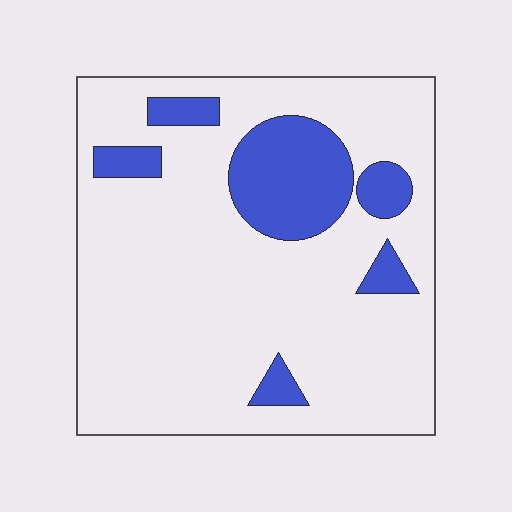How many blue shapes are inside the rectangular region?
6.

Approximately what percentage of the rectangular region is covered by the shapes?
Approximately 20%.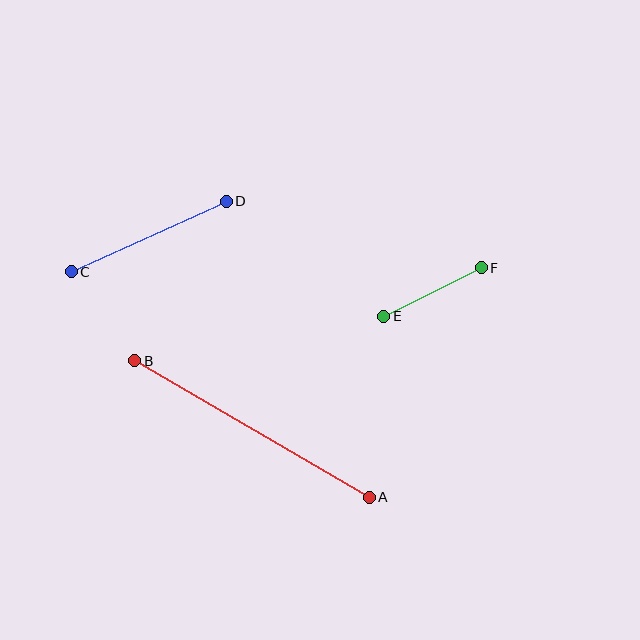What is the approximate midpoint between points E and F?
The midpoint is at approximately (432, 292) pixels.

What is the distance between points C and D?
The distance is approximately 171 pixels.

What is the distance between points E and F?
The distance is approximately 109 pixels.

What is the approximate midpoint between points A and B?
The midpoint is at approximately (252, 429) pixels.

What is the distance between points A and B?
The distance is approximately 271 pixels.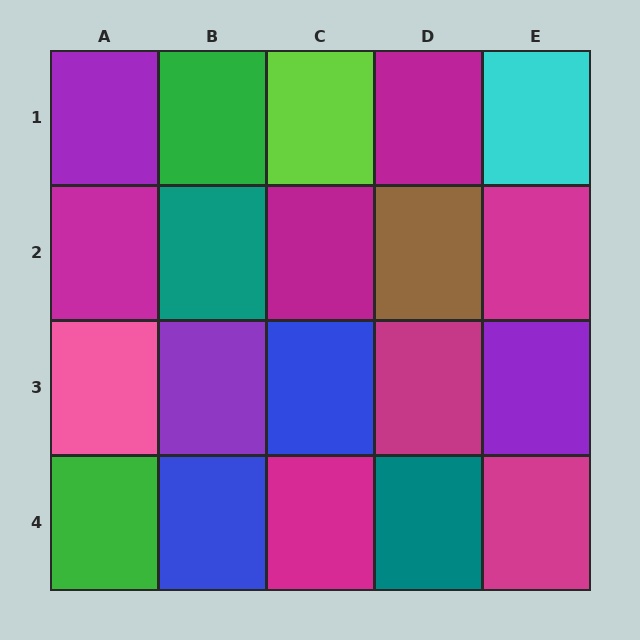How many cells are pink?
1 cell is pink.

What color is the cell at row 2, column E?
Magenta.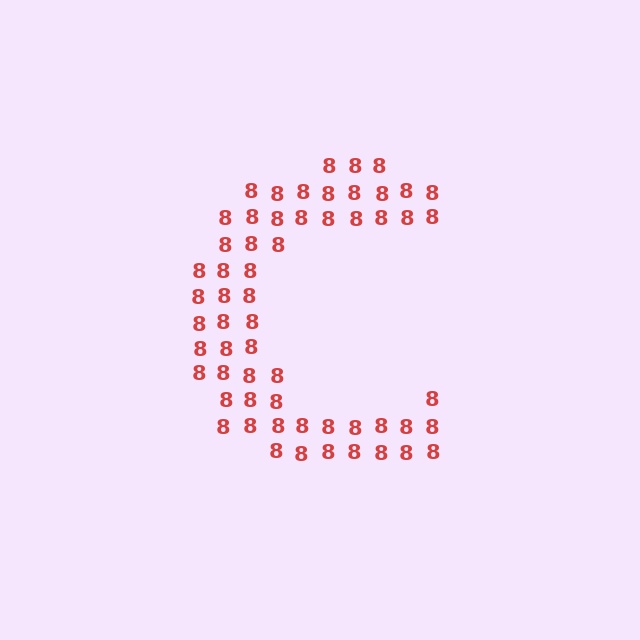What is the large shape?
The large shape is the letter C.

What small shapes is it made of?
It is made of small digit 8's.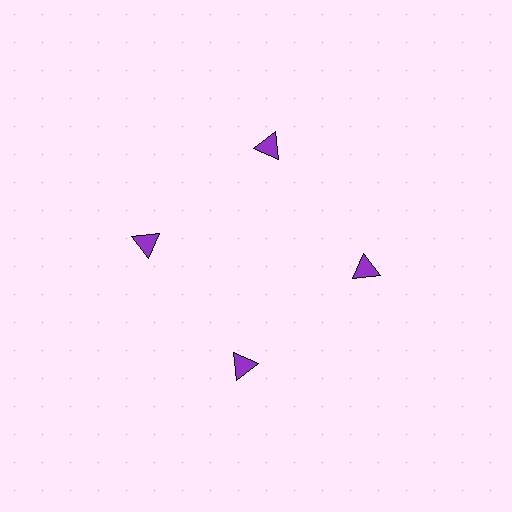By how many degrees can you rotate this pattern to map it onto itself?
The pattern maps onto itself every 90 degrees of rotation.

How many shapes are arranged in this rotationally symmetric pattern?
There are 4 shapes, arranged in 4 groups of 1.